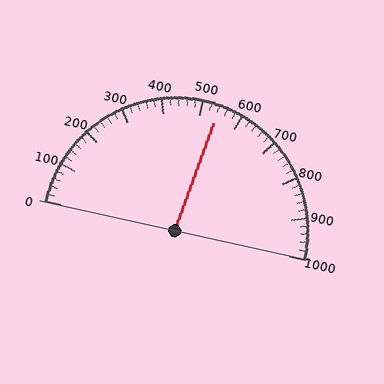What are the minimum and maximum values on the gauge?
The gauge ranges from 0 to 1000.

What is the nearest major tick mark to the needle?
The nearest major tick mark is 500.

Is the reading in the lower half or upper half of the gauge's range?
The reading is in the upper half of the range (0 to 1000).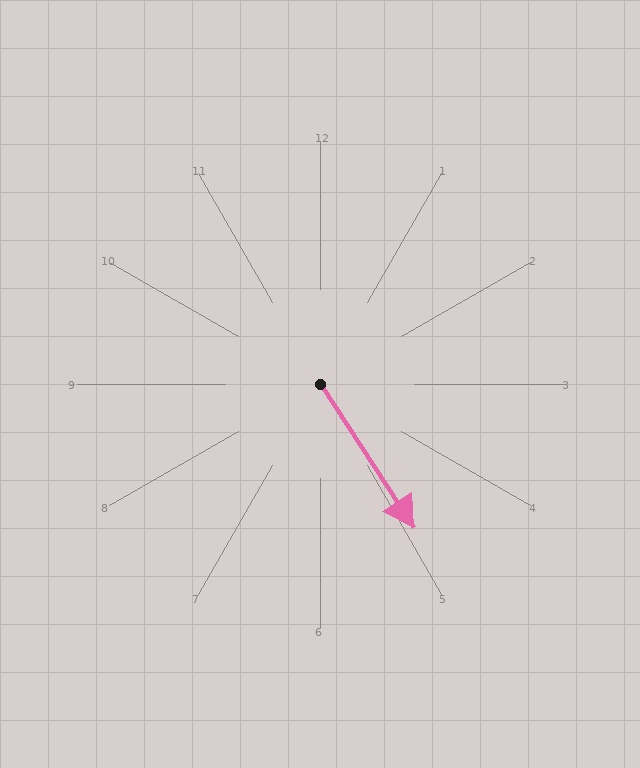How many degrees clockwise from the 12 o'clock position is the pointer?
Approximately 147 degrees.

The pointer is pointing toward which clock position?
Roughly 5 o'clock.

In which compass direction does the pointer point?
Southeast.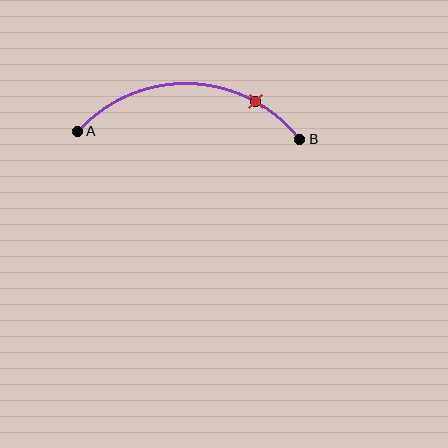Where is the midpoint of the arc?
The arc midpoint is the point on the curve farthest from the straight line joining A and B. It sits above that line.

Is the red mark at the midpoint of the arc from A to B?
No. The red mark lies on the arc but is closer to endpoint B. The arc midpoint would be at the point on the curve equidistant along the arc from both A and B.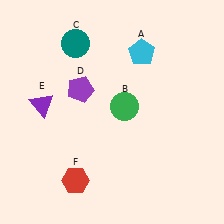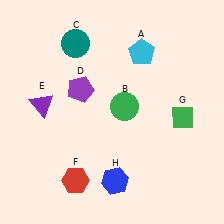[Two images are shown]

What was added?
A green diamond (G), a blue hexagon (H) were added in Image 2.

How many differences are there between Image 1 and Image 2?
There are 2 differences between the two images.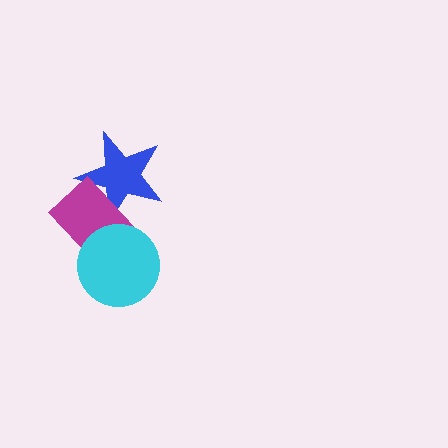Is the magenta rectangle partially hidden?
Yes, it is partially covered by another shape.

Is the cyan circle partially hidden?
No, no other shape covers it.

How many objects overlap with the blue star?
1 object overlaps with the blue star.